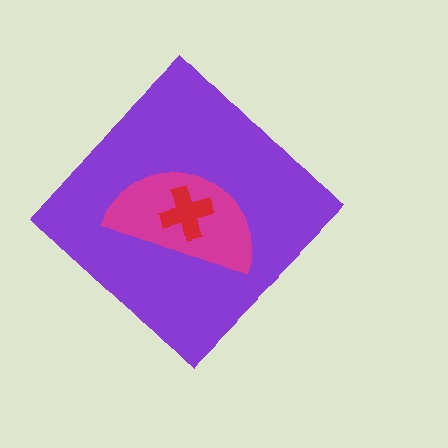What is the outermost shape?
The purple diamond.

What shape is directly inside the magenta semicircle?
The red cross.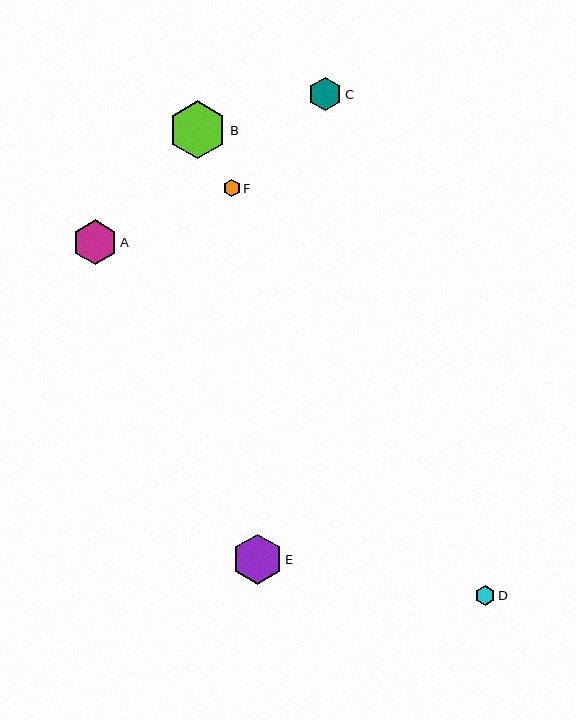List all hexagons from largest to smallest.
From largest to smallest: B, E, A, C, D, F.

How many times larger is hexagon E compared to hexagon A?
Hexagon E is approximately 1.1 times the size of hexagon A.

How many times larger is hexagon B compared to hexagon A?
Hexagon B is approximately 1.3 times the size of hexagon A.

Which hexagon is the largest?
Hexagon B is the largest with a size of approximately 58 pixels.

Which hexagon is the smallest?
Hexagon F is the smallest with a size of approximately 17 pixels.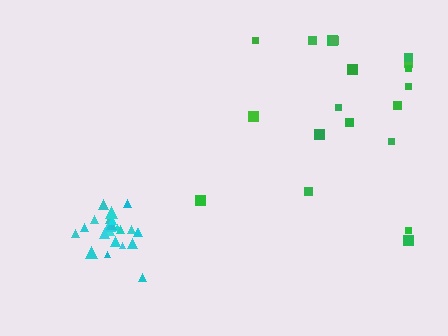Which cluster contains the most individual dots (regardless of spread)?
Cyan (24).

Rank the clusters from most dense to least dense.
cyan, green.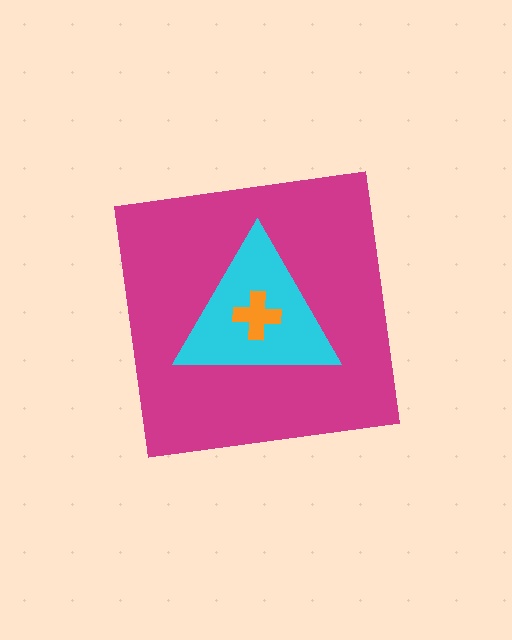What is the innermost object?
The orange cross.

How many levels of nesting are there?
3.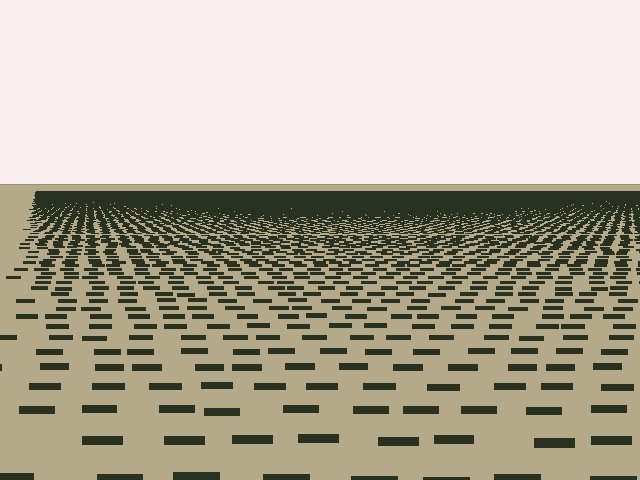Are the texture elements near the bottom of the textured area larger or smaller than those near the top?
Larger. Near the bottom, elements are closer to the viewer and appear at a bigger on-screen size.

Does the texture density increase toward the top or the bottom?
Density increases toward the top.